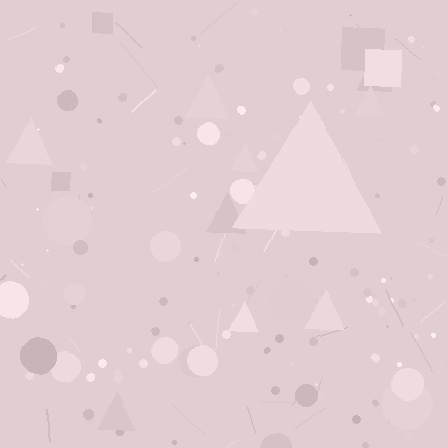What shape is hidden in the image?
A triangle is hidden in the image.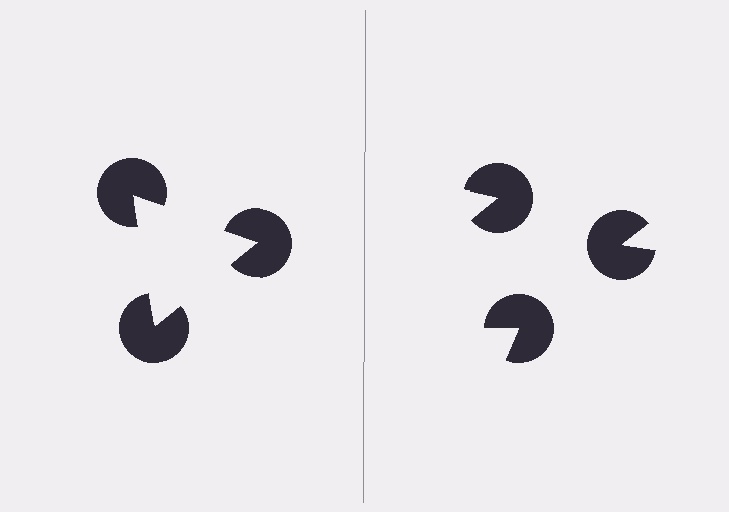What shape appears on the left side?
An illusory triangle.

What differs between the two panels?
The pac-man discs are positioned identically on both sides; only the wedge orientations differ. On the left they align to a triangle; on the right they are misaligned.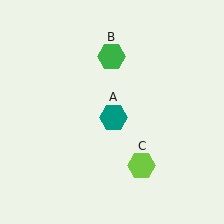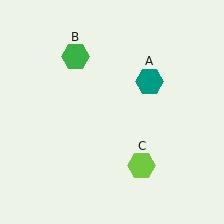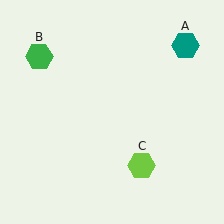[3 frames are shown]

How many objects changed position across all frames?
2 objects changed position: teal hexagon (object A), green hexagon (object B).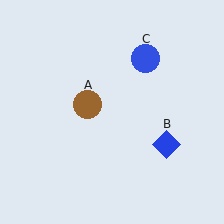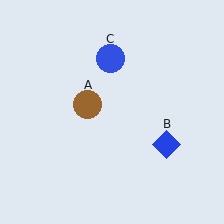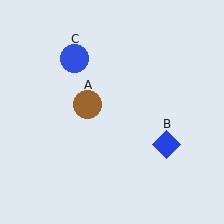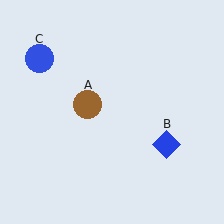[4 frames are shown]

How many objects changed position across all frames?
1 object changed position: blue circle (object C).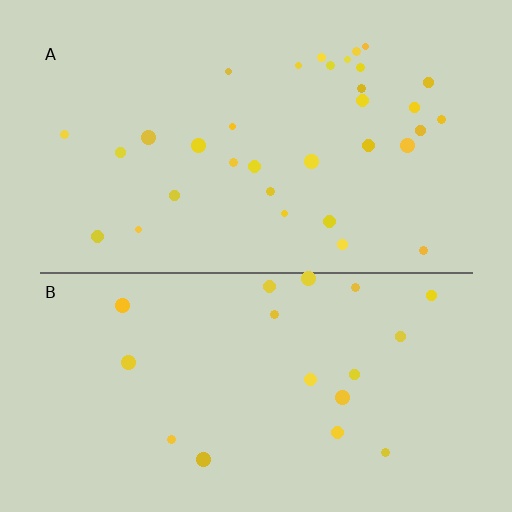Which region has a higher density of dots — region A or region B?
A (the top).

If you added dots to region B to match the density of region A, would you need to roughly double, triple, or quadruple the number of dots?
Approximately double.